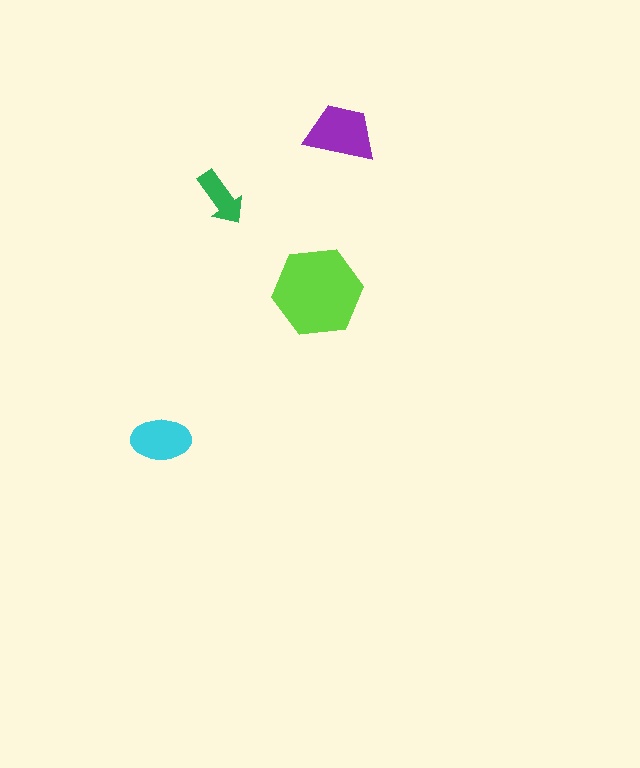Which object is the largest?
The lime hexagon.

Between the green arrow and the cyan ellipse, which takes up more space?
The cyan ellipse.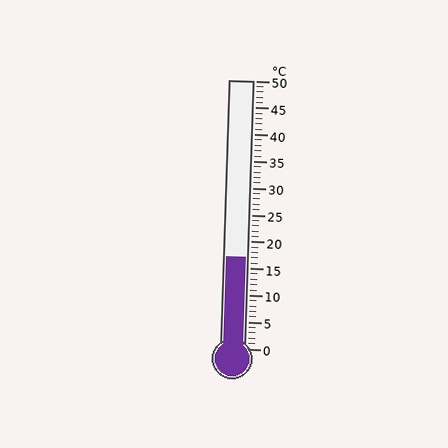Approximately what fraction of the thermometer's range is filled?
The thermometer is filled to approximately 35% of its range.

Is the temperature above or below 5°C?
The temperature is above 5°C.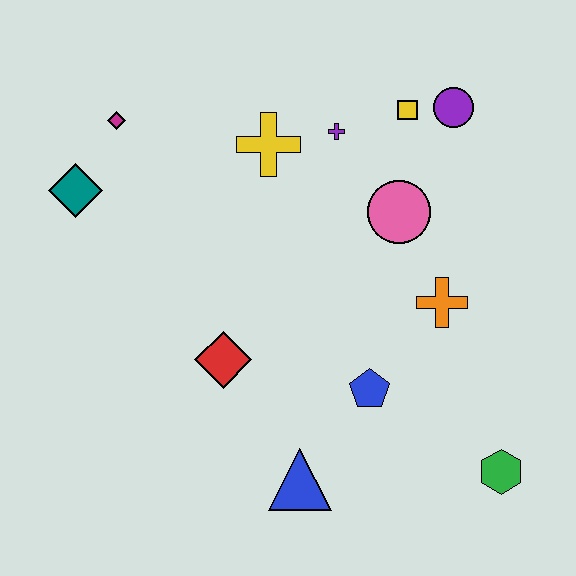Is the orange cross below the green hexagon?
No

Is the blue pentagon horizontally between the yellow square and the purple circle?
No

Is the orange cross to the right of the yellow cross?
Yes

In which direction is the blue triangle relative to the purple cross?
The blue triangle is below the purple cross.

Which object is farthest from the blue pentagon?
The magenta diamond is farthest from the blue pentagon.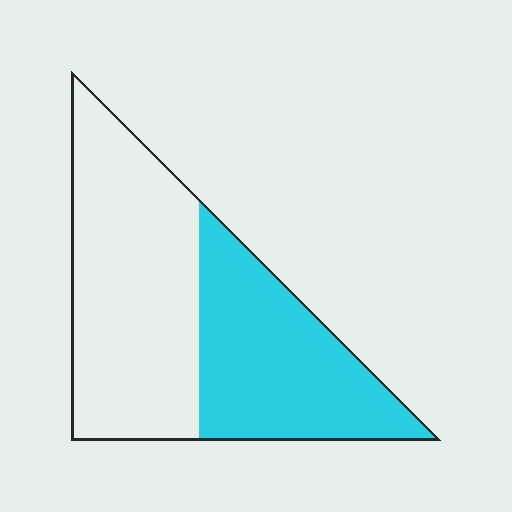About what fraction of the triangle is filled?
About two fifths (2/5).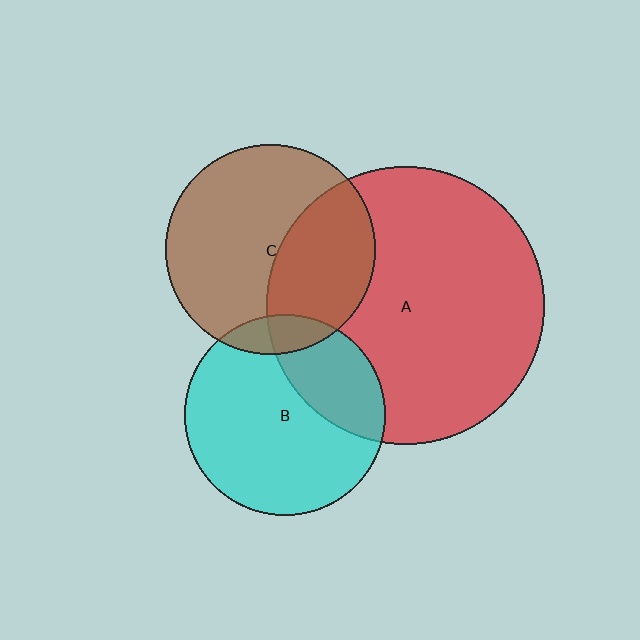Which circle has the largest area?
Circle A (red).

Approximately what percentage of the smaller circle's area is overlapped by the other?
Approximately 40%.